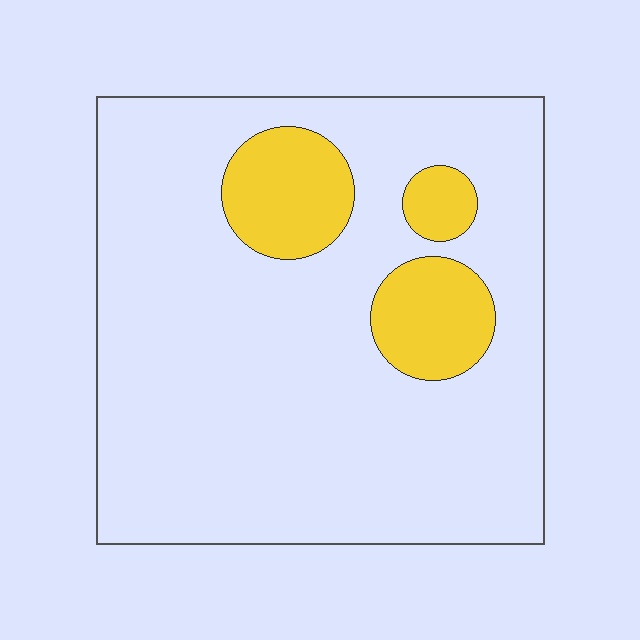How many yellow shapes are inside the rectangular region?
3.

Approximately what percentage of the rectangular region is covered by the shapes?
Approximately 15%.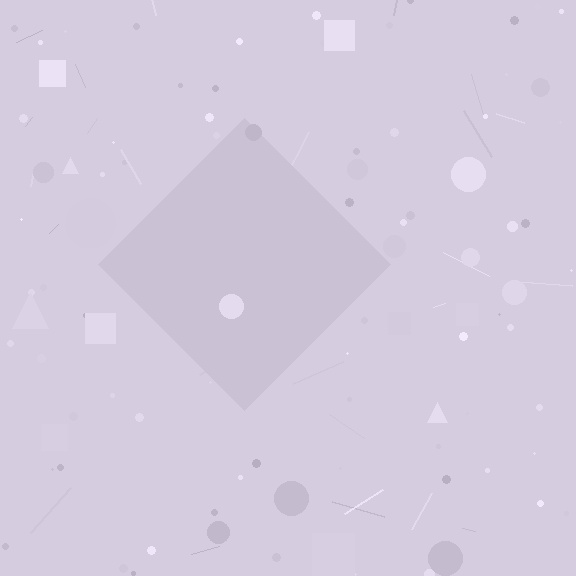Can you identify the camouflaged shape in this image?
The camouflaged shape is a diamond.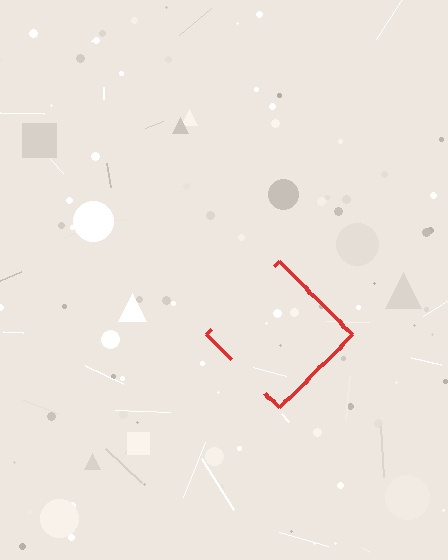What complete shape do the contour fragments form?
The contour fragments form a diamond.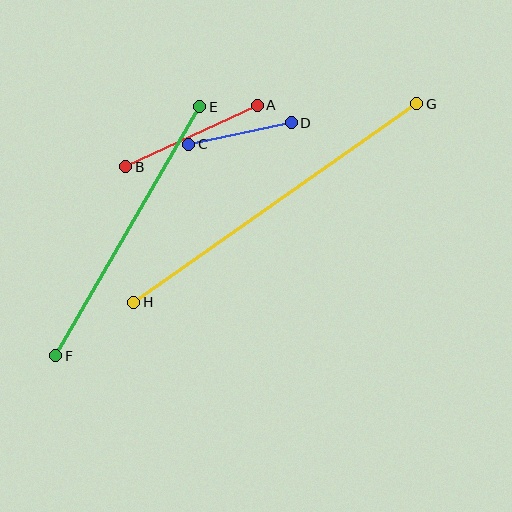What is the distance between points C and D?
The distance is approximately 105 pixels.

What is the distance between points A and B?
The distance is approximately 145 pixels.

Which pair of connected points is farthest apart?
Points G and H are farthest apart.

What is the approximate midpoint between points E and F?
The midpoint is at approximately (128, 231) pixels.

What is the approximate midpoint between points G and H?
The midpoint is at approximately (275, 203) pixels.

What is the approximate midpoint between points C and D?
The midpoint is at approximately (240, 133) pixels.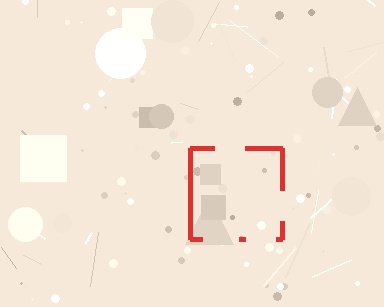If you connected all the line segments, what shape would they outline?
They would outline a square.